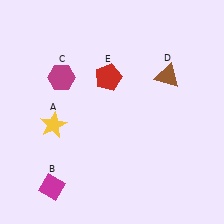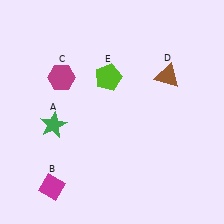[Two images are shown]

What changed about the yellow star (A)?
In Image 1, A is yellow. In Image 2, it changed to green.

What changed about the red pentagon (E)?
In Image 1, E is red. In Image 2, it changed to lime.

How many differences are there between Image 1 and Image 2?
There are 2 differences between the two images.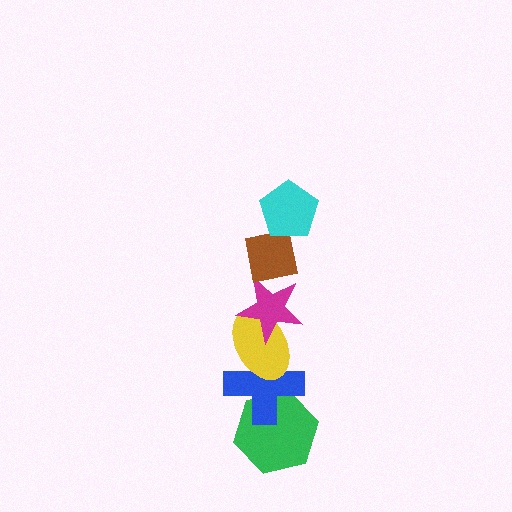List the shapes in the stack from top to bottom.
From top to bottom: the cyan pentagon, the brown square, the magenta star, the yellow ellipse, the blue cross, the green hexagon.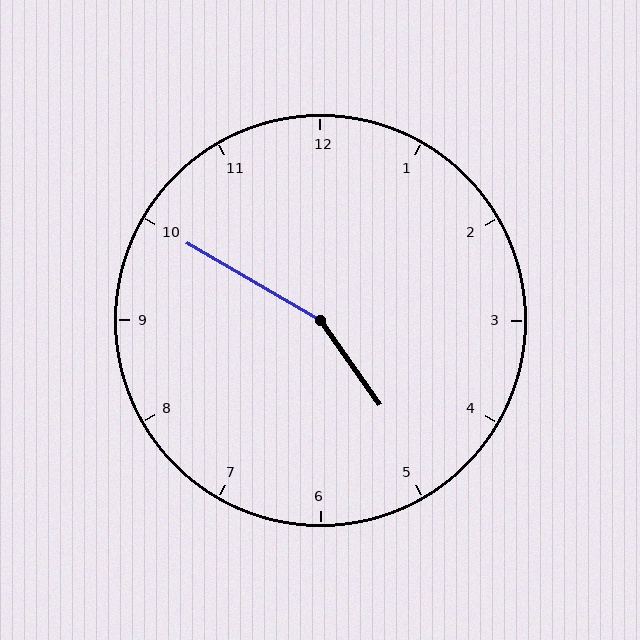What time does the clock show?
4:50.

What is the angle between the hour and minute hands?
Approximately 155 degrees.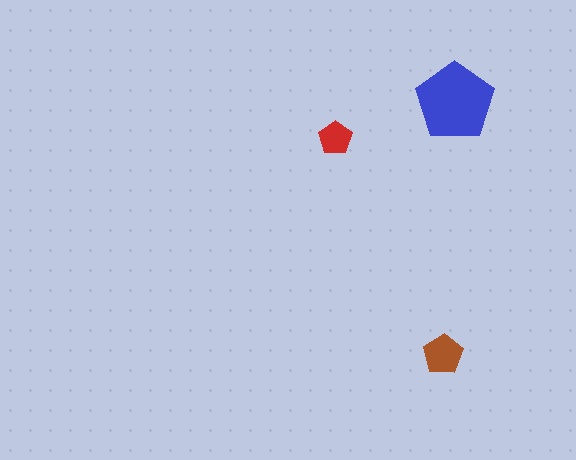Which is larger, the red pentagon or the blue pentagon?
The blue one.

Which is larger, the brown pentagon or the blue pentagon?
The blue one.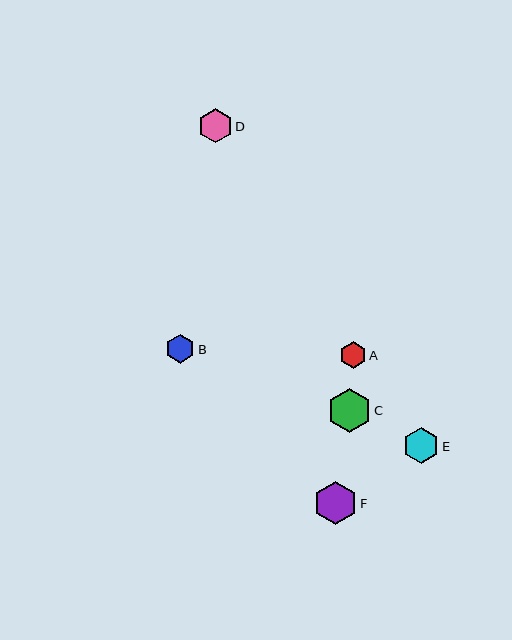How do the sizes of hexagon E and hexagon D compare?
Hexagon E and hexagon D are approximately the same size.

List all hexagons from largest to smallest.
From largest to smallest: C, F, E, D, B, A.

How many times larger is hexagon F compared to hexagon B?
Hexagon F is approximately 1.5 times the size of hexagon B.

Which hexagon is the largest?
Hexagon C is the largest with a size of approximately 43 pixels.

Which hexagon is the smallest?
Hexagon A is the smallest with a size of approximately 27 pixels.